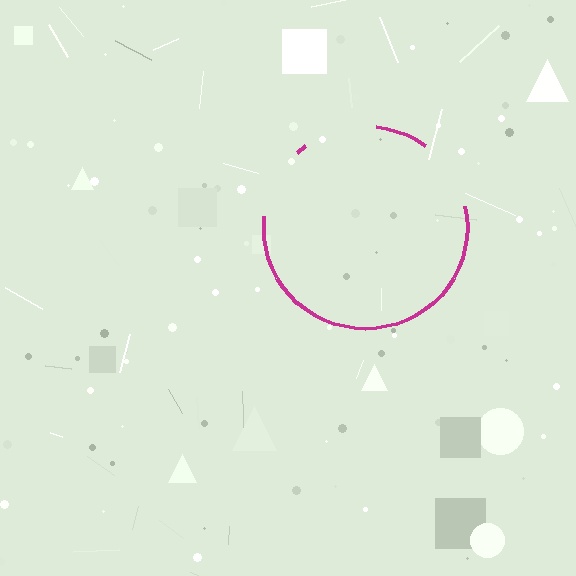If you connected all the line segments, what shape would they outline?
They would outline a circle.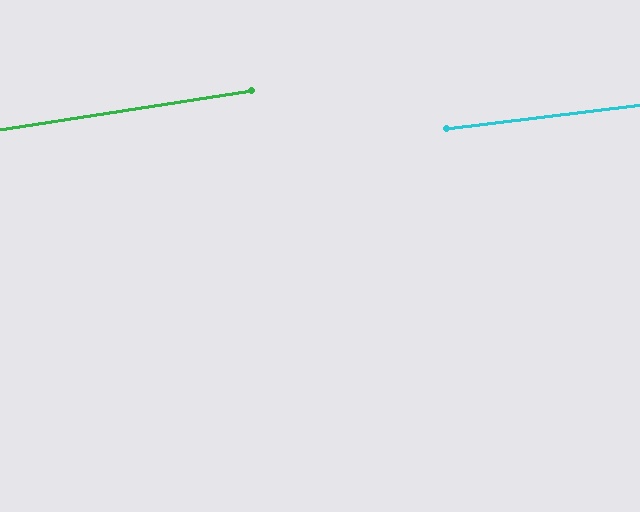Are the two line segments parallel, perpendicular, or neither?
Parallel — their directions differ by only 1.7°.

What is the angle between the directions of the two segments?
Approximately 2 degrees.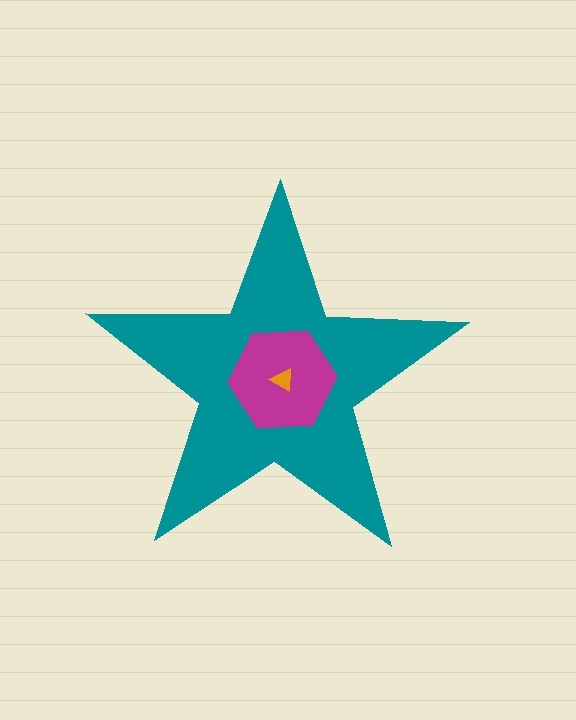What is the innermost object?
The orange triangle.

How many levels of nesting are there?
3.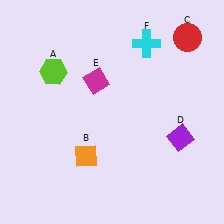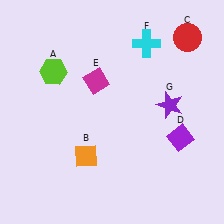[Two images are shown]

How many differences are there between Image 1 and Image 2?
There is 1 difference between the two images.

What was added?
A purple star (G) was added in Image 2.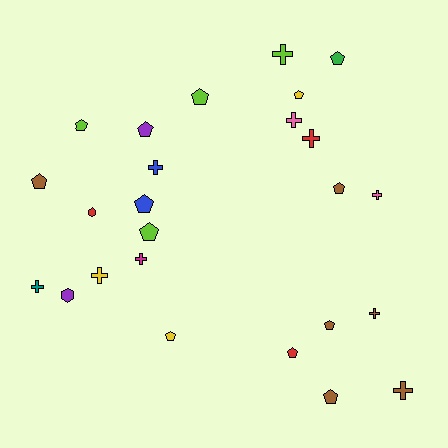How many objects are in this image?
There are 25 objects.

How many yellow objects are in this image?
There are 3 yellow objects.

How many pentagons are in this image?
There are 13 pentagons.